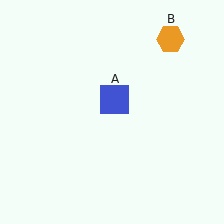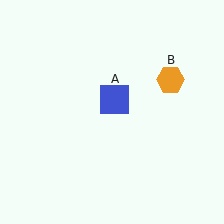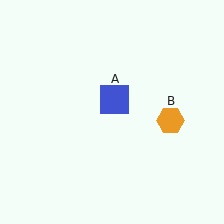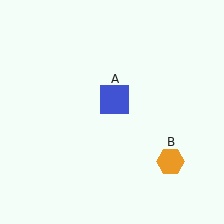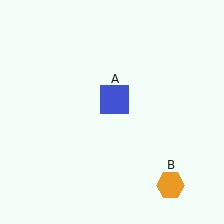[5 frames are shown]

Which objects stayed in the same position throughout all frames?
Blue square (object A) remained stationary.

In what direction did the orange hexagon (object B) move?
The orange hexagon (object B) moved down.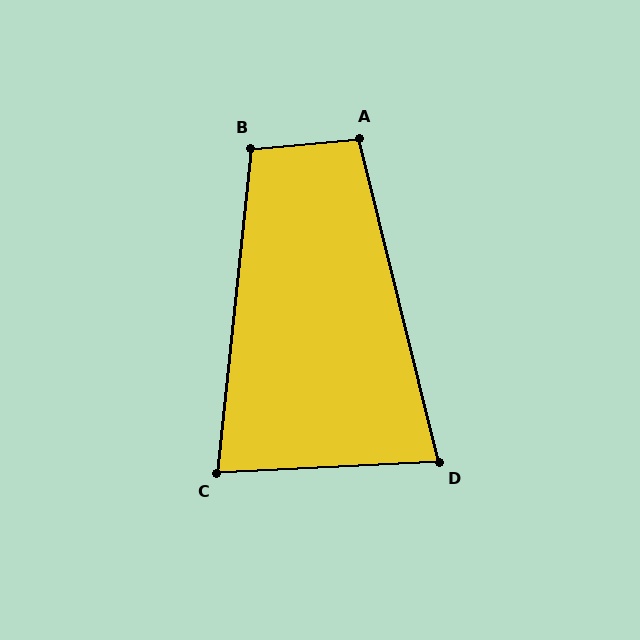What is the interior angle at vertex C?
Approximately 81 degrees (acute).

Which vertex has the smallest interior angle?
D, at approximately 79 degrees.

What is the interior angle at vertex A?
Approximately 99 degrees (obtuse).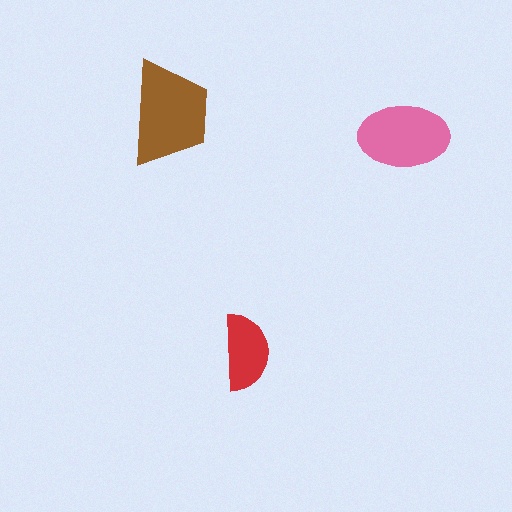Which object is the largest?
The brown trapezoid.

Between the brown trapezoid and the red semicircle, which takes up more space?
The brown trapezoid.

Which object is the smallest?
The red semicircle.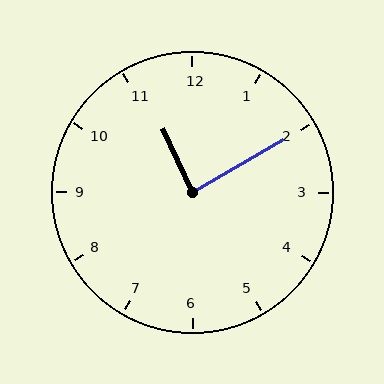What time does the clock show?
11:10.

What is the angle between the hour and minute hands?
Approximately 85 degrees.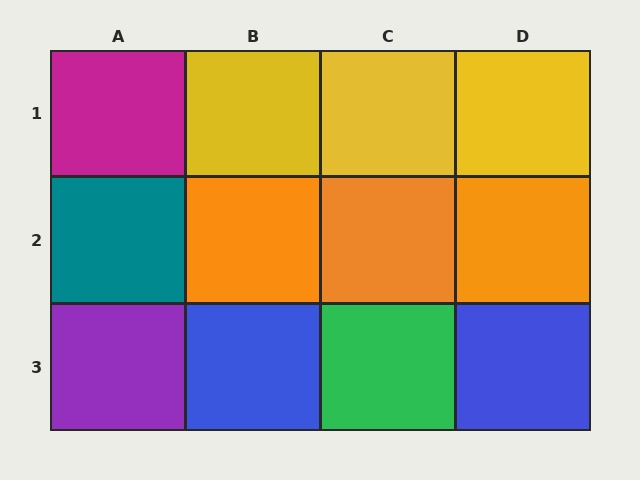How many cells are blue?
2 cells are blue.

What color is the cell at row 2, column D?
Orange.